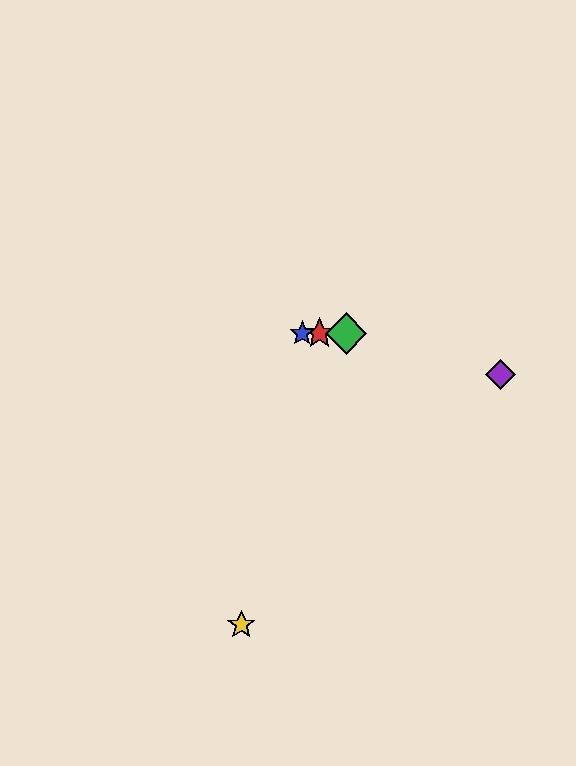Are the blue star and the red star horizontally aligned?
Yes, both are at y≈333.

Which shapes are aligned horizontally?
The red star, the blue star, the green diamond are aligned horizontally.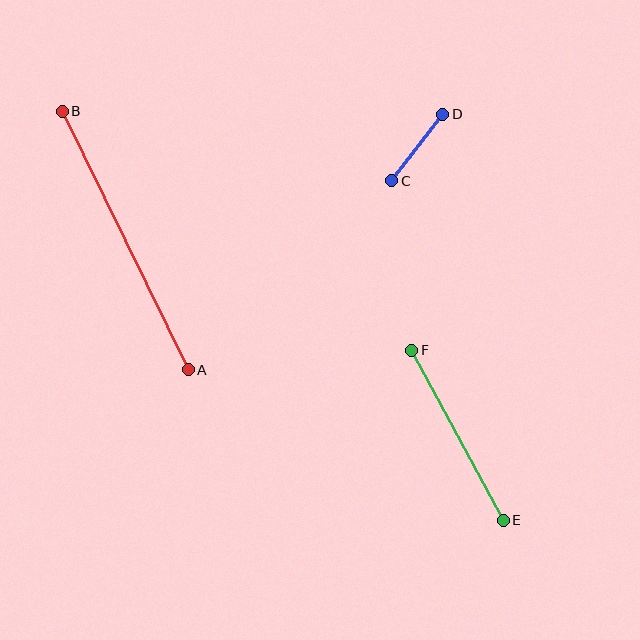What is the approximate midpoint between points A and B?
The midpoint is at approximately (125, 241) pixels.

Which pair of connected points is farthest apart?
Points A and B are farthest apart.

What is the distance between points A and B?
The distance is approximately 288 pixels.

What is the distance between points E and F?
The distance is approximately 193 pixels.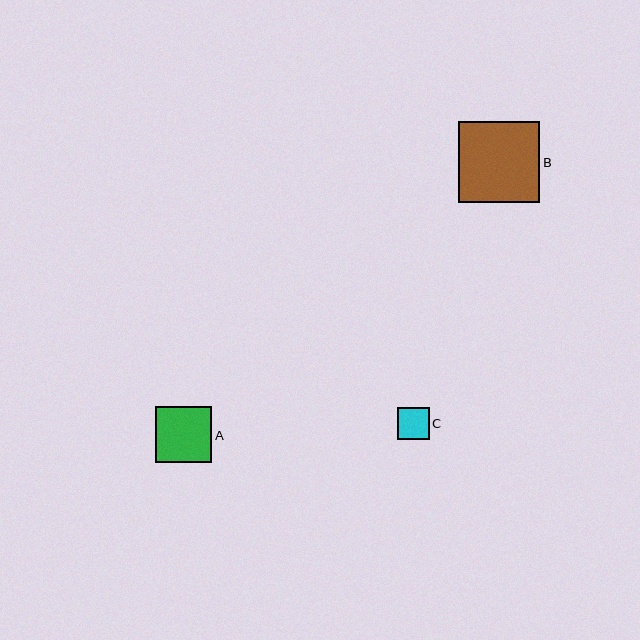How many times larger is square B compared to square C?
Square B is approximately 2.5 times the size of square C.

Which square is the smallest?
Square C is the smallest with a size of approximately 32 pixels.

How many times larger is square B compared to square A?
Square B is approximately 1.4 times the size of square A.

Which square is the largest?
Square B is the largest with a size of approximately 81 pixels.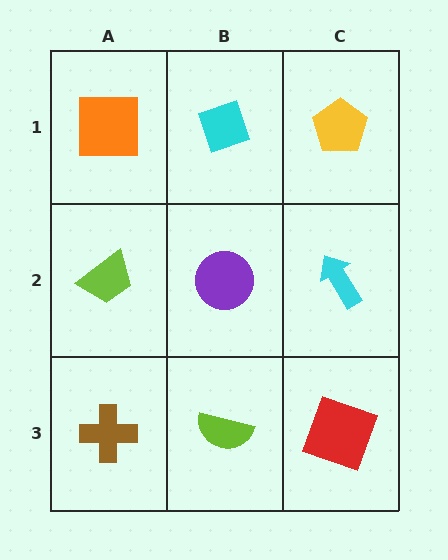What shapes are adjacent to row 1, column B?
A purple circle (row 2, column B), an orange square (row 1, column A), a yellow pentagon (row 1, column C).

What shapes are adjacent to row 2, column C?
A yellow pentagon (row 1, column C), a red square (row 3, column C), a purple circle (row 2, column B).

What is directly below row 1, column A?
A lime trapezoid.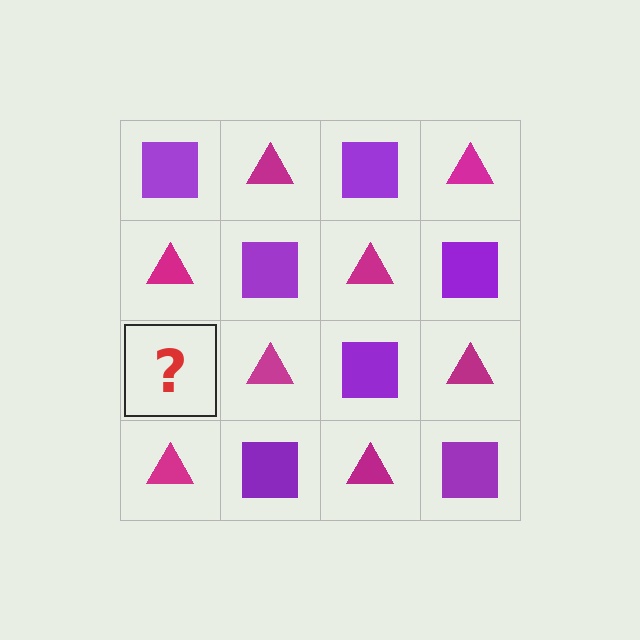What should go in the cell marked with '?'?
The missing cell should contain a purple square.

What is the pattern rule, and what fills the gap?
The rule is that it alternates purple square and magenta triangle in a checkerboard pattern. The gap should be filled with a purple square.